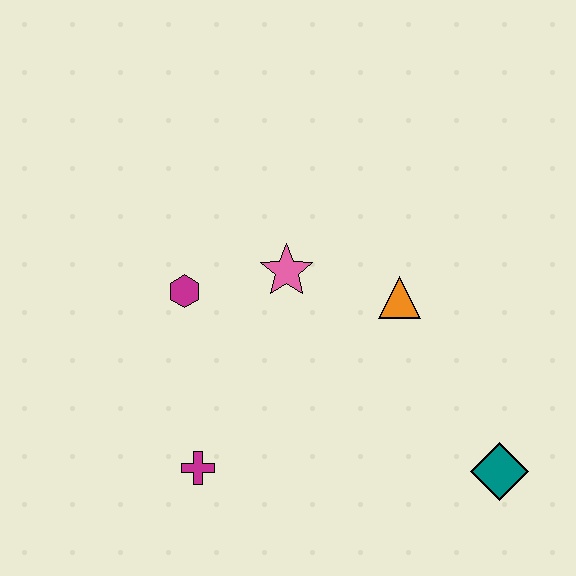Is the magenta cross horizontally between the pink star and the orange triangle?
No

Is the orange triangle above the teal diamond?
Yes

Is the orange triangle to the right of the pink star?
Yes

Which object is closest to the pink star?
The magenta hexagon is closest to the pink star.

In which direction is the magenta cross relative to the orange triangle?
The magenta cross is to the left of the orange triangle.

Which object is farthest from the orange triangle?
The magenta cross is farthest from the orange triangle.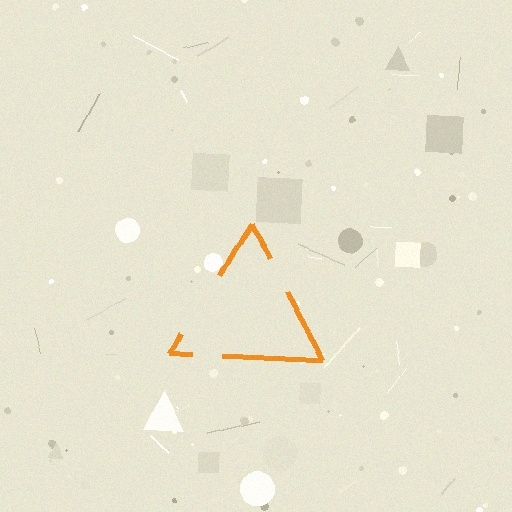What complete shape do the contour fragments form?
The contour fragments form a triangle.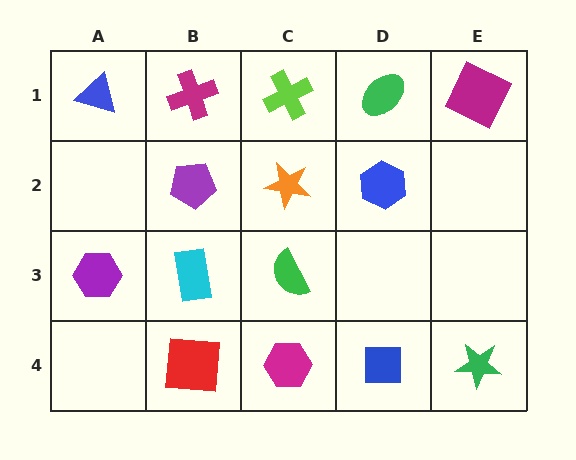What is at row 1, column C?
A lime cross.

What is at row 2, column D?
A blue hexagon.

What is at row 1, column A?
A blue triangle.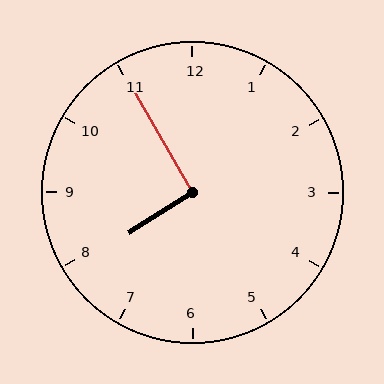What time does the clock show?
7:55.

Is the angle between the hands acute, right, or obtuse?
It is right.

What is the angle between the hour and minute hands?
Approximately 92 degrees.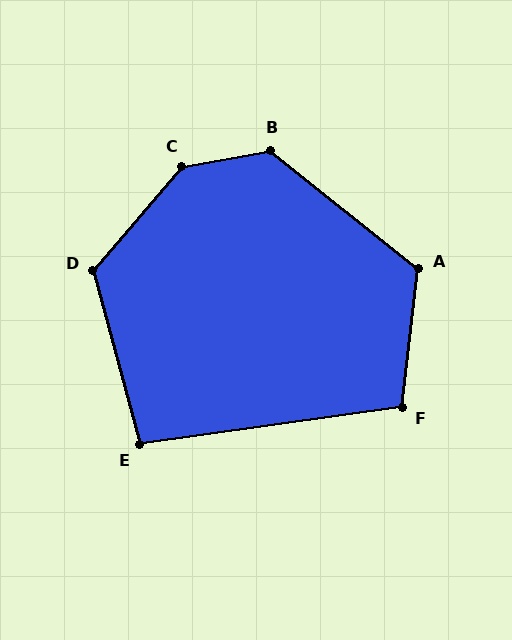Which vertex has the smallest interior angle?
E, at approximately 97 degrees.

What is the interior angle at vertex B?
Approximately 131 degrees (obtuse).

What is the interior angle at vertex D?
Approximately 125 degrees (obtuse).